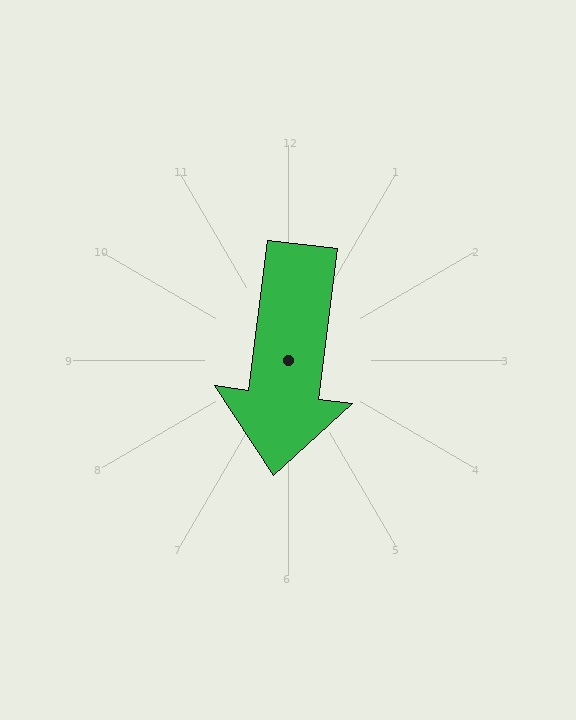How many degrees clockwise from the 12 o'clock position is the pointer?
Approximately 187 degrees.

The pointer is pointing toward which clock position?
Roughly 6 o'clock.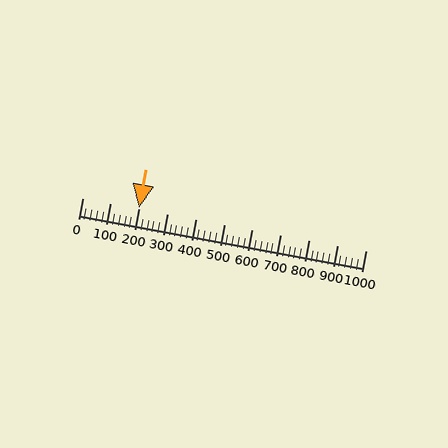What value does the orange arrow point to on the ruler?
The orange arrow points to approximately 200.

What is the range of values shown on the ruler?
The ruler shows values from 0 to 1000.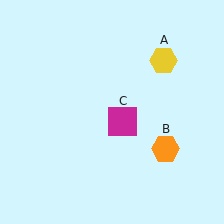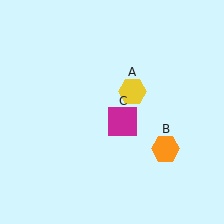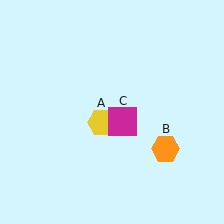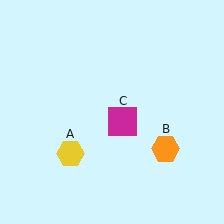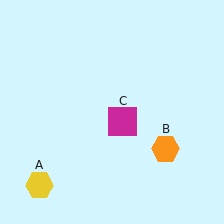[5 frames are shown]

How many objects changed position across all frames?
1 object changed position: yellow hexagon (object A).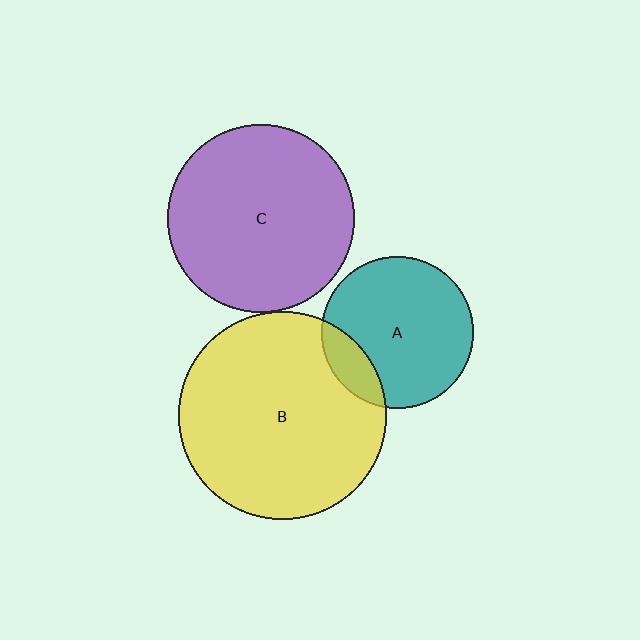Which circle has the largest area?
Circle B (yellow).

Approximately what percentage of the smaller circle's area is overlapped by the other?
Approximately 15%.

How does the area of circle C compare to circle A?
Approximately 1.5 times.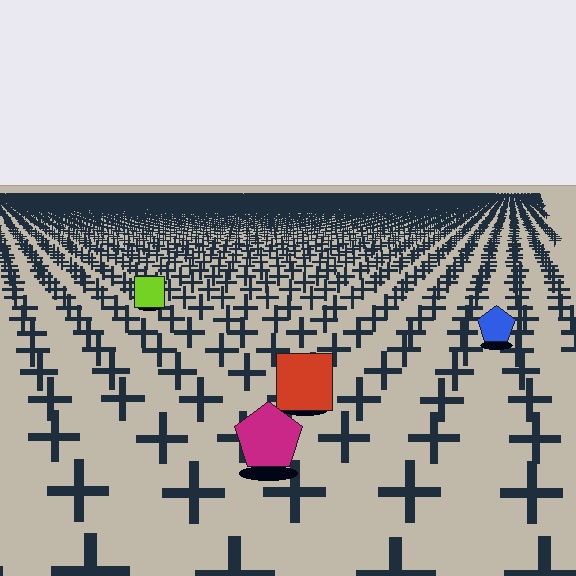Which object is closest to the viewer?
The magenta pentagon is closest. The texture marks near it are larger and more spread out.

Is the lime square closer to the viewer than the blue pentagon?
No. The blue pentagon is closer — you can tell from the texture gradient: the ground texture is coarser near it.